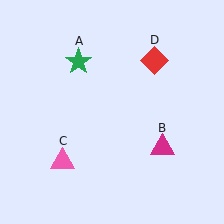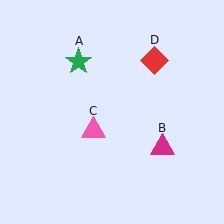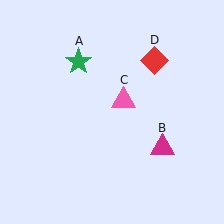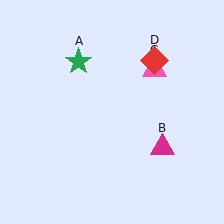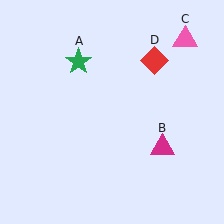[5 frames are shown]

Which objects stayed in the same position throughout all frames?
Green star (object A) and magenta triangle (object B) and red diamond (object D) remained stationary.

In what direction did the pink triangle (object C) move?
The pink triangle (object C) moved up and to the right.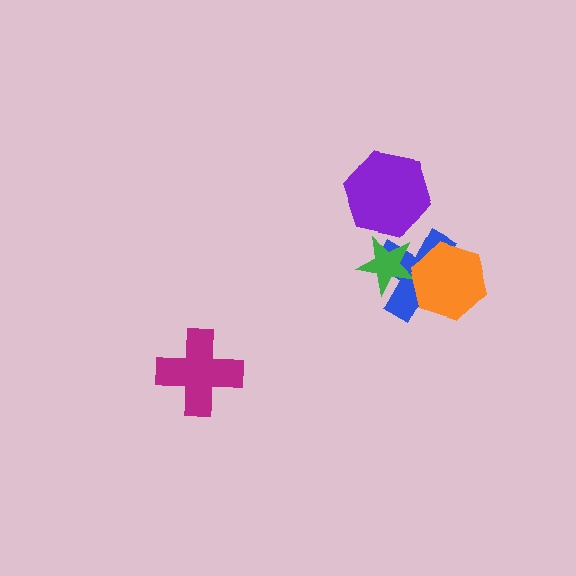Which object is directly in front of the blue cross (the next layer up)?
The green star is directly in front of the blue cross.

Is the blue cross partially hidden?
Yes, it is partially covered by another shape.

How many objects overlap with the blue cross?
2 objects overlap with the blue cross.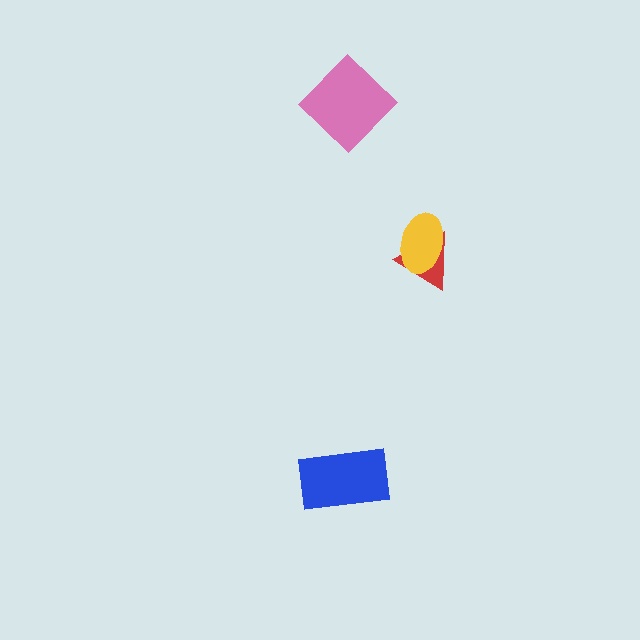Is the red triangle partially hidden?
Yes, it is partially covered by another shape.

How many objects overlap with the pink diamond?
0 objects overlap with the pink diamond.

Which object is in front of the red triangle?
The yellow ellipse is in front of the red triangle.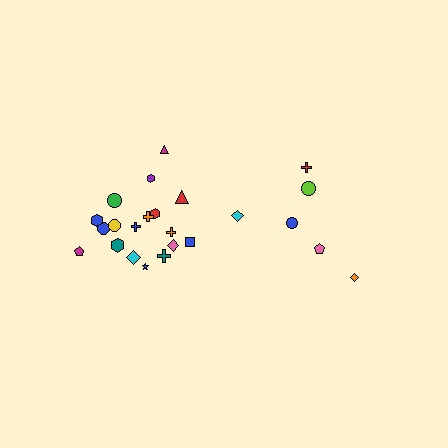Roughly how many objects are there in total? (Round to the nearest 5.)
Roughly 25 objects in total.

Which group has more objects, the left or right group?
The left group.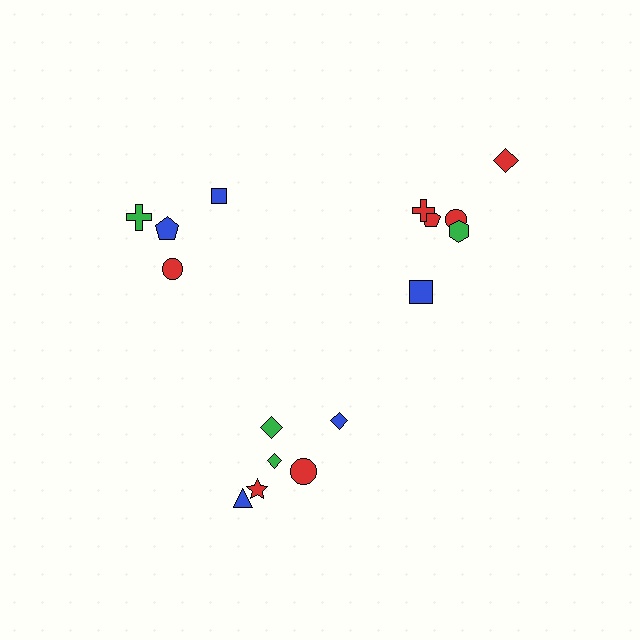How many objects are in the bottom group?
There are 6 objects.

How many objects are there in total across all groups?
There are 16 objects.